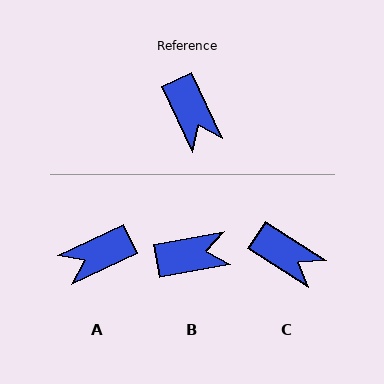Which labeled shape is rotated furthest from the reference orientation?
A, about 90 degrees away.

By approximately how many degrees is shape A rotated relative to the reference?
Approximately 90 degrees clockwise.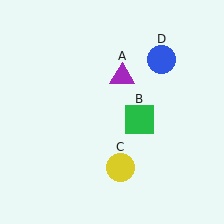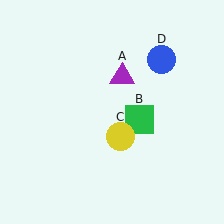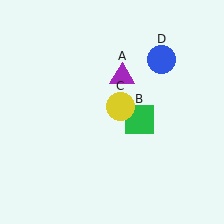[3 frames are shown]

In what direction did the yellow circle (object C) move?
The yellow circle (object C) moved up.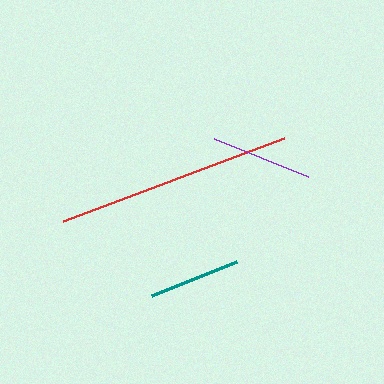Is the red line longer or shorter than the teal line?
The red line is longer than the teal line.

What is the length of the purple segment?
The purple segment is approximately 102 pixels long.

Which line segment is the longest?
The red line is the longest at approximately 236 pixels.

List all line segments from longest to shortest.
From longest to shortest: red, purple, teal.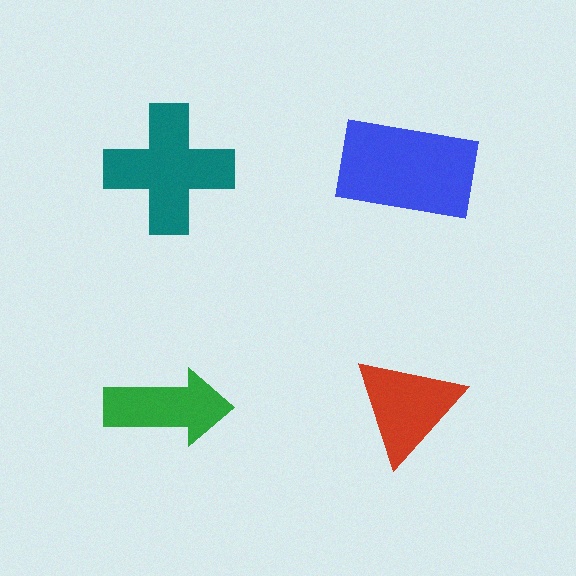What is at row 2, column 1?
A green arrow.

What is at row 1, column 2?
A blue rectangle.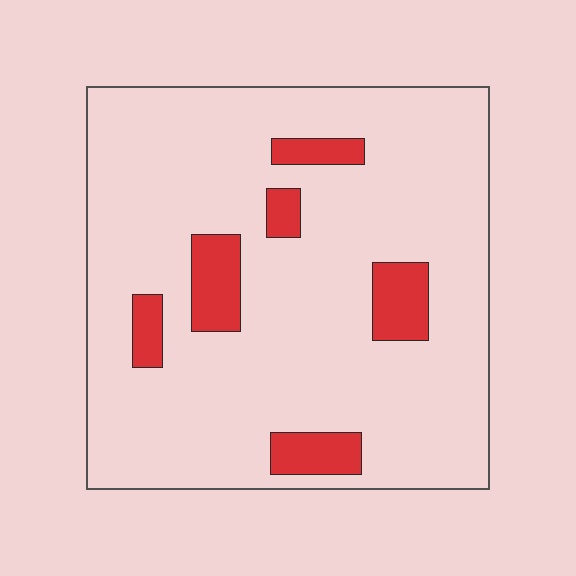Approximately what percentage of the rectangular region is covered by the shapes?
Approximately 10%.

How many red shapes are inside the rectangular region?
6.